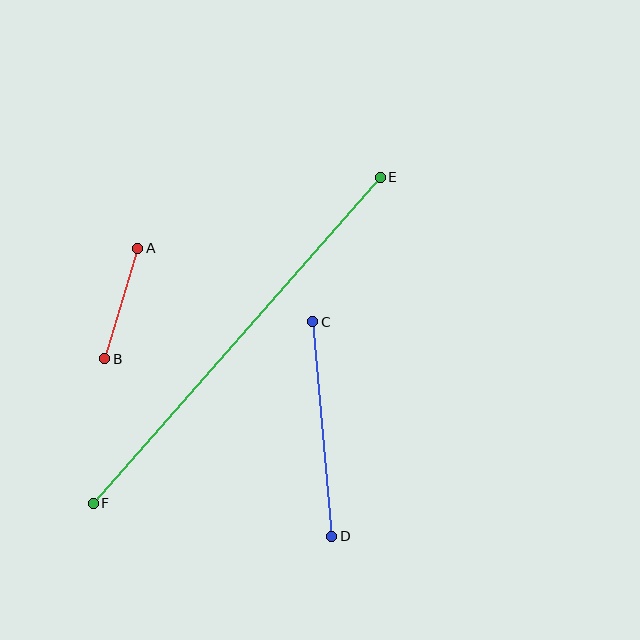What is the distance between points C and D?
The distance is approximately 215 pixels.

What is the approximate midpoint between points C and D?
The midpoint is at approximately (322, 429) pixels.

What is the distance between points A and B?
The distance is approximately 115 pixels.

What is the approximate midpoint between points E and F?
The midpoint is at approximately (237, 340) pixels.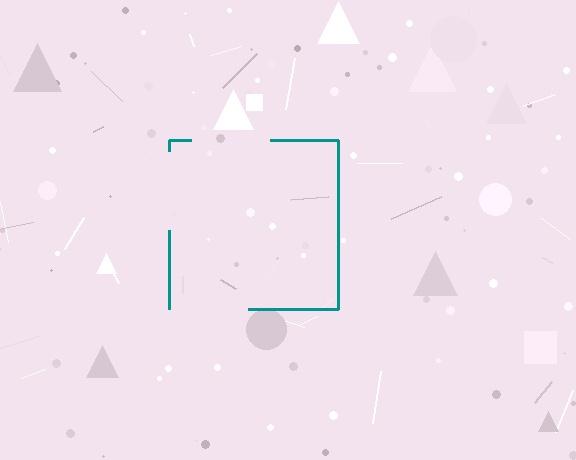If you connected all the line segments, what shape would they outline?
They would outline a square.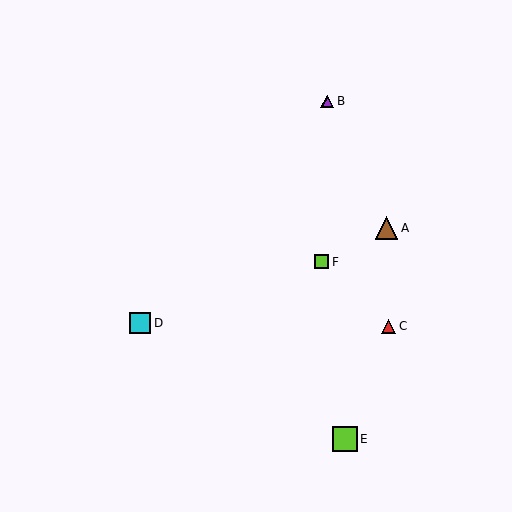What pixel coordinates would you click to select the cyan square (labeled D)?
Click at (140, 323) to select the cyan square D.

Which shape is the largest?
The lime square (labeled E) is the largest.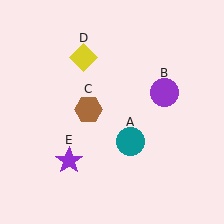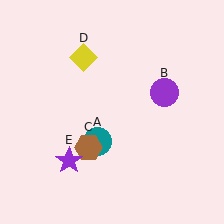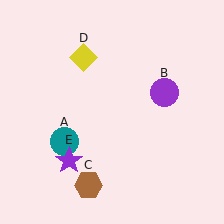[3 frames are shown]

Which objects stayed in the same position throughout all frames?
Purple circle (object B) and yellow diamond (object D) and purple star (object E) remained stationary.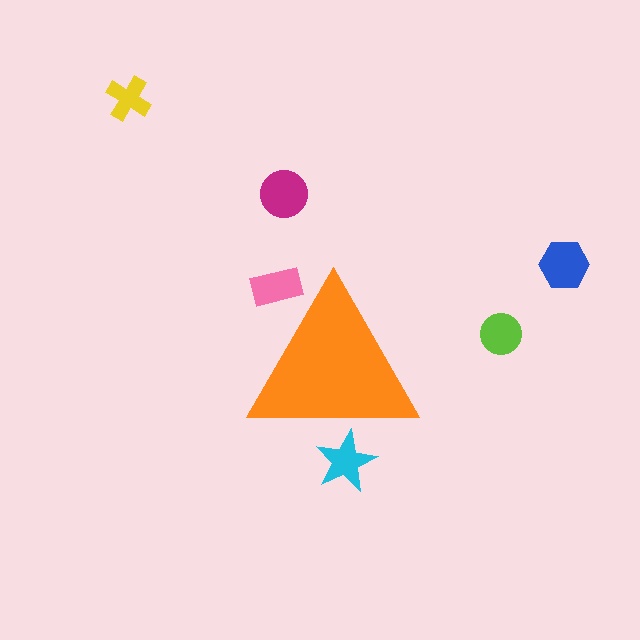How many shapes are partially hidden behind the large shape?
2 shapes are partially hidden.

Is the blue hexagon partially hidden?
No, the blue hexagon is fully visible.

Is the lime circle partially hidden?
No, the lime circle is fully visible.